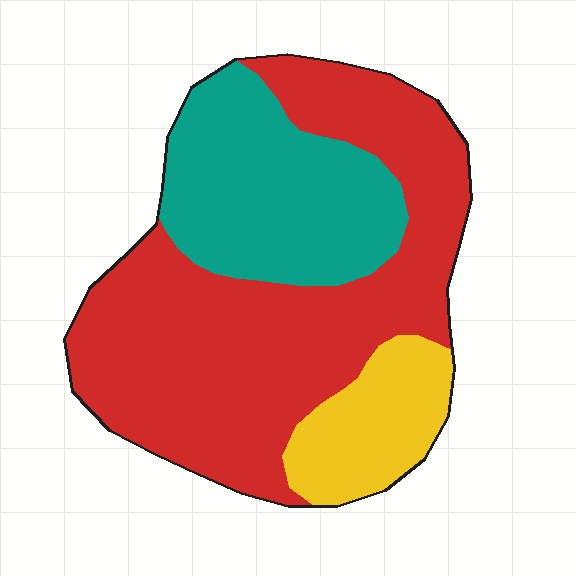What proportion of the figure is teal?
Teal covers 28% of the figure.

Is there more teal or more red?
Red.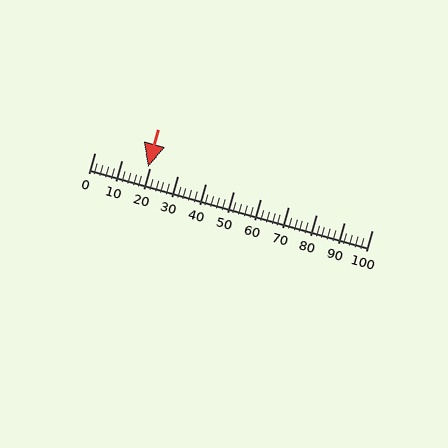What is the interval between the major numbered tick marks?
The major tick marks are spaced 10 units apart.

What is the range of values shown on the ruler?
The ruler shows values from 0 to 100.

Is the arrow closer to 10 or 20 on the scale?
The arrow is closer to 20.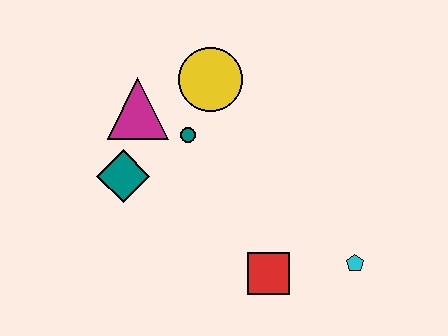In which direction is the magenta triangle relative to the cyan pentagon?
The magenta triangle is to the left of the cyan pentagon.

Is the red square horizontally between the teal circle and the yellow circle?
No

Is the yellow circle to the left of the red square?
Yes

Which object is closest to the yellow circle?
The teal circle is closest to the yellow circle.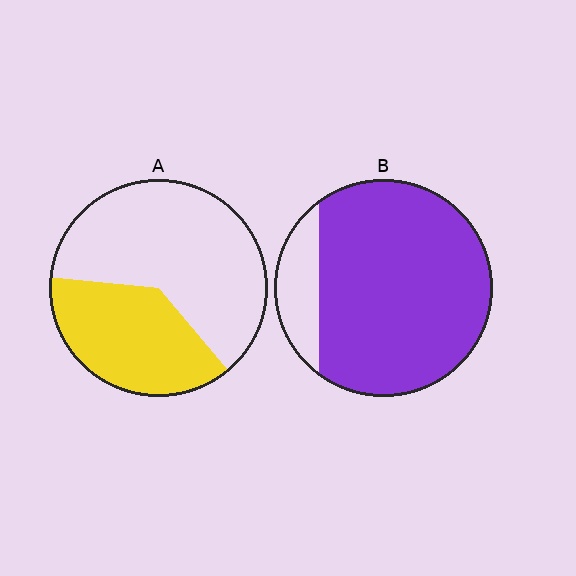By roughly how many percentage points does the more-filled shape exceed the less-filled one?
By roughly 45 percentage points (B over A).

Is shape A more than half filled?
No.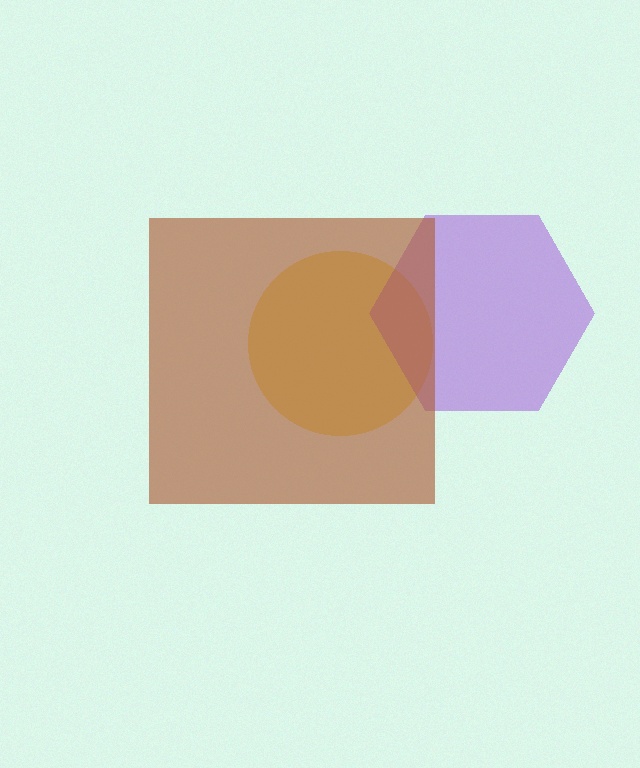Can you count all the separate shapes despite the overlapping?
Yes, there are 3 separate shapes.